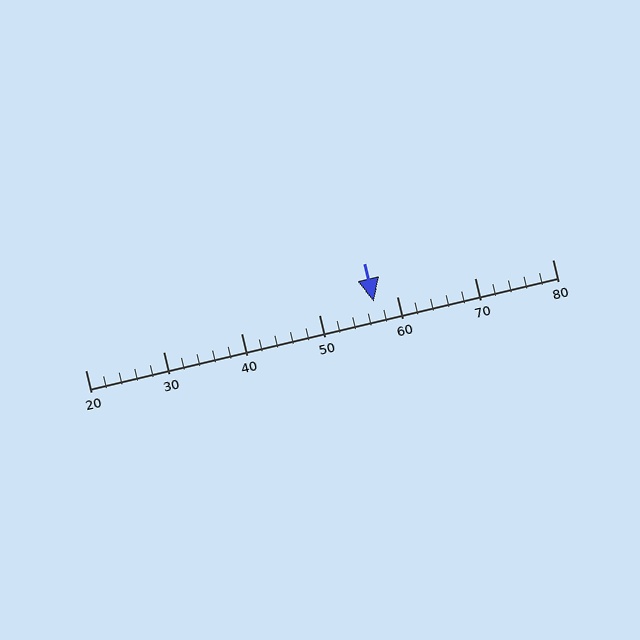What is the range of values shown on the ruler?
The ruler shows values from 20 to 80.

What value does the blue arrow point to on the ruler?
The blue arrow points to approximately 57.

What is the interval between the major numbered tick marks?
The major tick marks are spaced 10 units apart.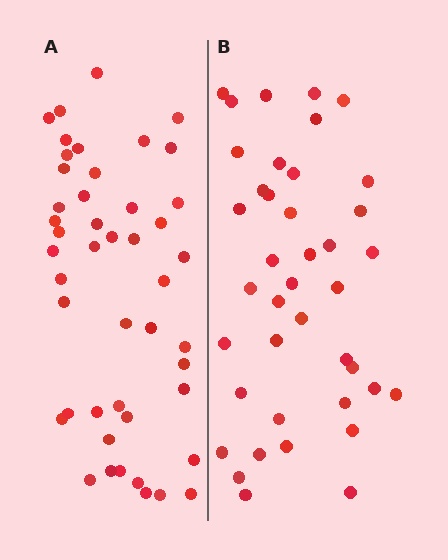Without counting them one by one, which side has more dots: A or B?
Region A (the left region) has more dots.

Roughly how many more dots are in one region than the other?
Region A has about 6 more dots than region B.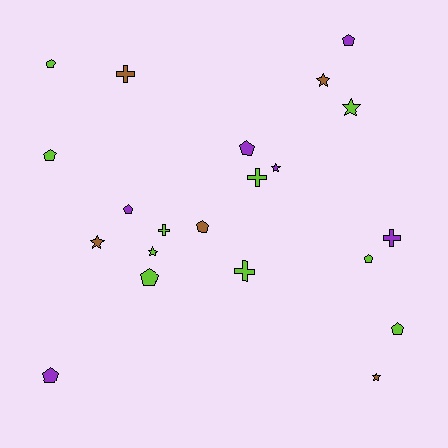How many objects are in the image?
There are 21 objects.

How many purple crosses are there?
There is 1 purple cross.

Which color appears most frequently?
Lime, with 10 objects.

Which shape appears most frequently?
Pentagon, with 10 objects.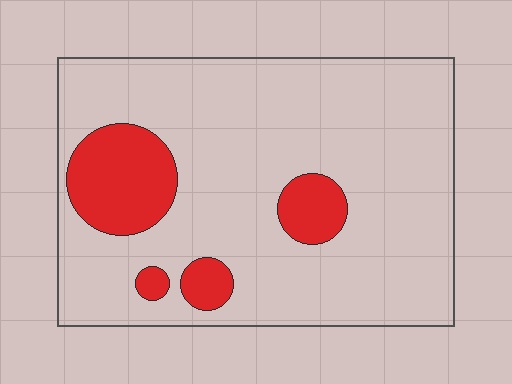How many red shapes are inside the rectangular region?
4.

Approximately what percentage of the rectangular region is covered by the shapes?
Approximately 15%.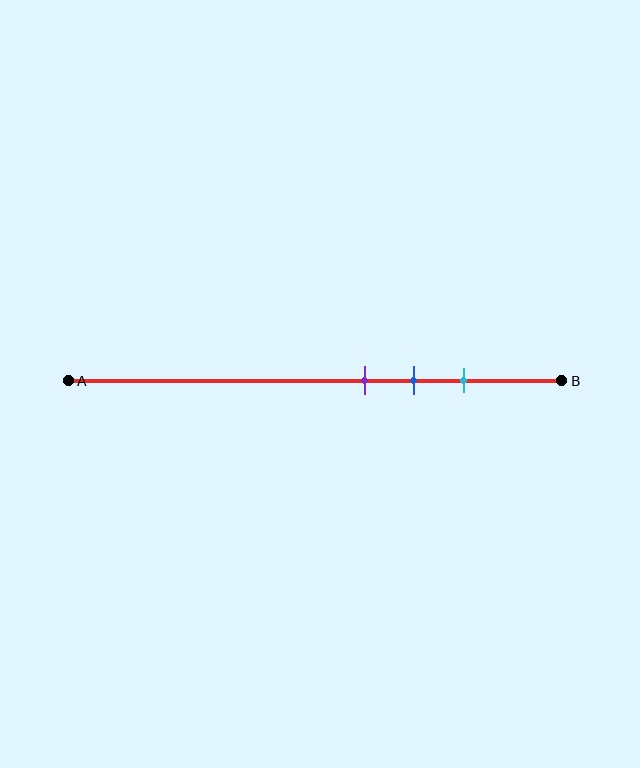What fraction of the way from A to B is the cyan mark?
The cyan mark is approximately 80% (0.8) of the way from A to B.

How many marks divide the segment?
There are 3 marks dividing the segment.